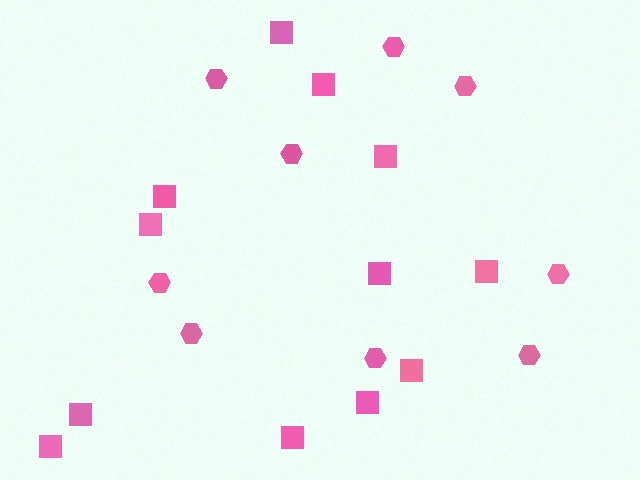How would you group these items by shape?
There are 2 groups: one group of hexagons (9) and one group of squares (12).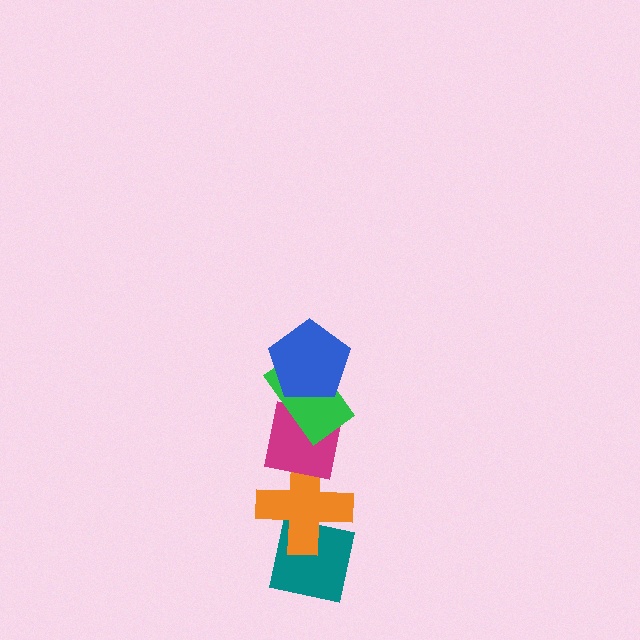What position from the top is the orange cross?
The orange cross is 4th from the top.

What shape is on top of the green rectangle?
The blue pentagon is on top of the green rectangle.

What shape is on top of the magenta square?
The green rectangle is on top of the magenta square.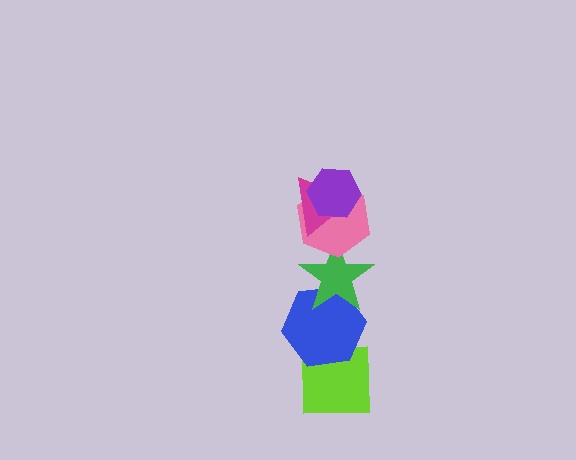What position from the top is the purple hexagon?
The purple hexagon is 1st from the top.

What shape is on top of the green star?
The pink hexagon is on top of the green star.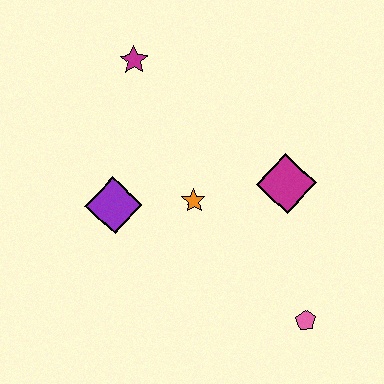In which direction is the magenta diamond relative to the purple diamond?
The magenta diamond is to the right of the purple diamond.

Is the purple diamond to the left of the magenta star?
Yes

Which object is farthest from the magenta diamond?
The magenta star is farthest from the magenta diamond.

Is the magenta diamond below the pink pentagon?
No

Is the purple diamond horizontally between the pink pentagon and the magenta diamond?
No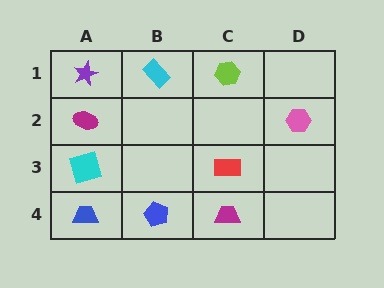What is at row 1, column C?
A lime hexagon.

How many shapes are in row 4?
3 shapes.